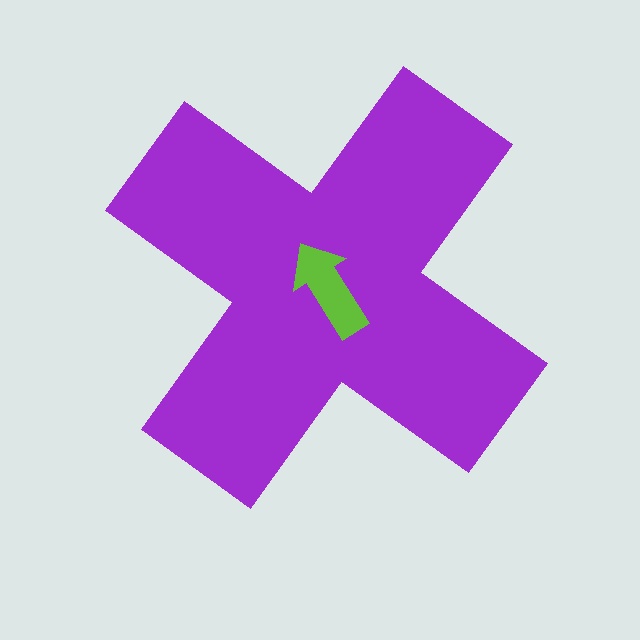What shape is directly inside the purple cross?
The lime arrow.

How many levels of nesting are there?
2.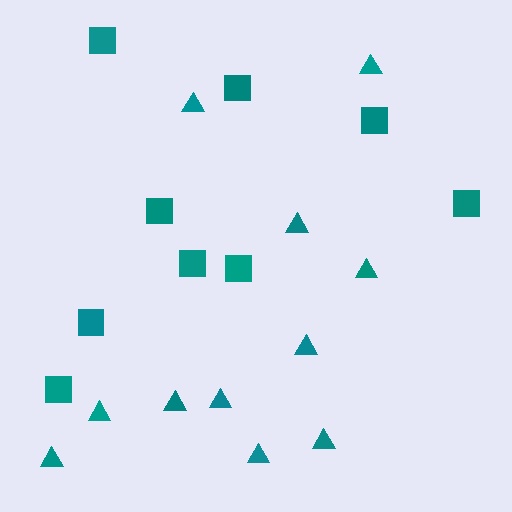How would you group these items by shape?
There are 2 groups: one group of squares (9) and one group of triangles (11).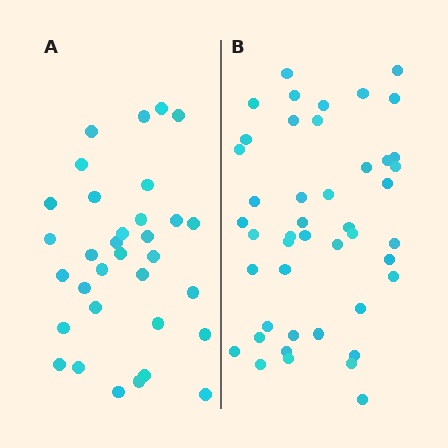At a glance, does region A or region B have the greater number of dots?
Region B (the right region) has more dots.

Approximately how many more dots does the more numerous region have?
Region B has roughly 12 or so more dots than region A.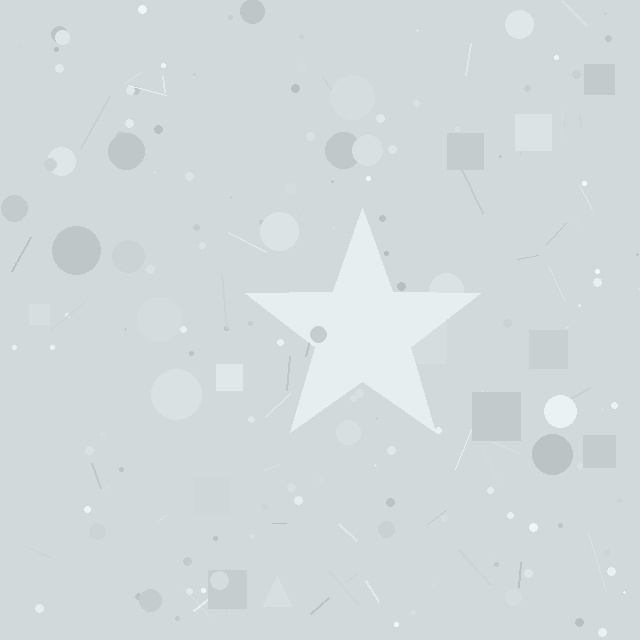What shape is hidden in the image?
A star is hidden in the image.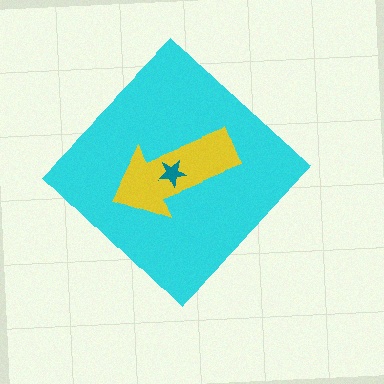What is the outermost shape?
The cyan diamond.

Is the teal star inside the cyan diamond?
Yes.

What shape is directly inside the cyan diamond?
The yellow arrow.